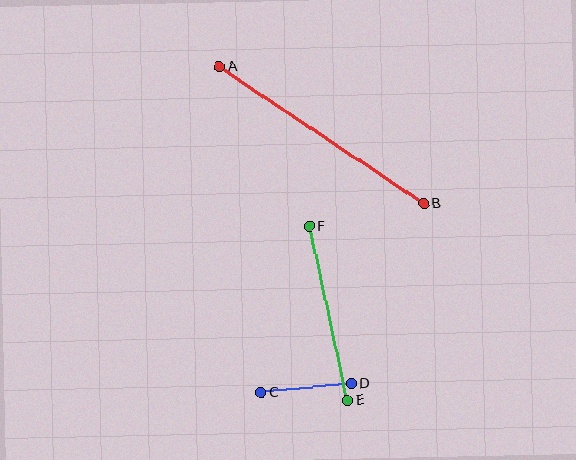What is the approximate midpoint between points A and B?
The midpoint is at approximately (322, 135) pixels.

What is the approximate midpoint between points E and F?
The midpoint is at approximately (328, 313) pixels.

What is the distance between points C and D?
The distance is approximately 91 pixels.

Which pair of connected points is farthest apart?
Points A and B are farthest apart.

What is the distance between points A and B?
The distance is approximately 246 pixels.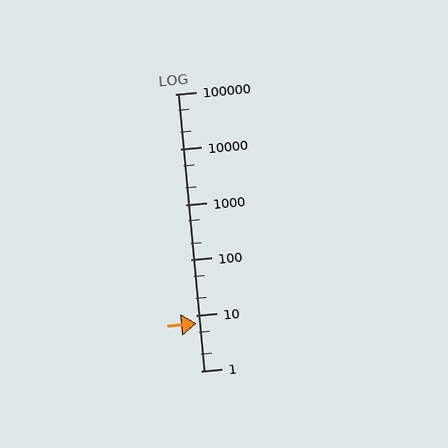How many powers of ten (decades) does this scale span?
The scale spans 5 decades, from 1 to 100000.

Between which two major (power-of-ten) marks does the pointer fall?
The pointer is between 1 and 10.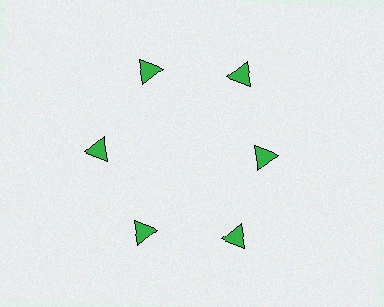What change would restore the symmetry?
The symmetry would be restored by moving it outward, back onto the ring so that all 6 triangles sit at equal angles and equal distance from the center.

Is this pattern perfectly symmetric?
No. The 6 green triangles are arranged in a ring, but one element near the 3 o'clock position is pulled inward toward the center, breaking the 6-fold rotational symmetry.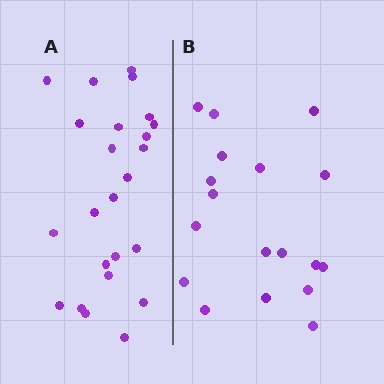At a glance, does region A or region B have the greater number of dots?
Region A (the left region) has more dots.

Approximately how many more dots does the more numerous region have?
Region A has about 6 more dots than region B.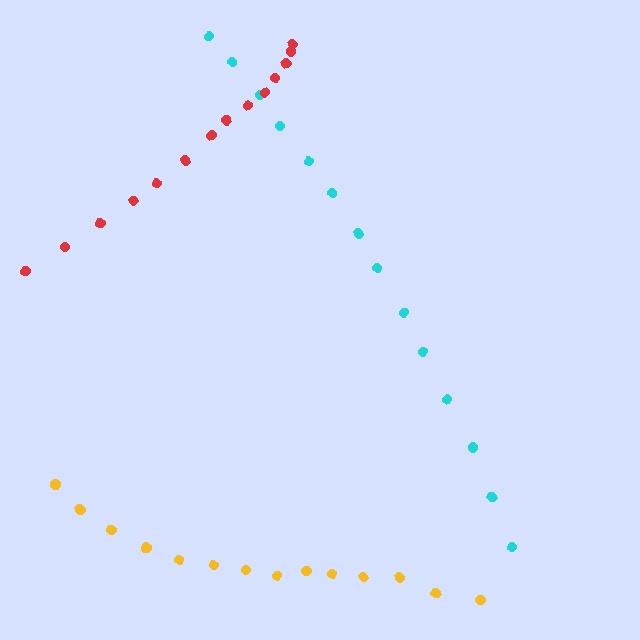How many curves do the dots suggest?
There are 3 distinct paths.